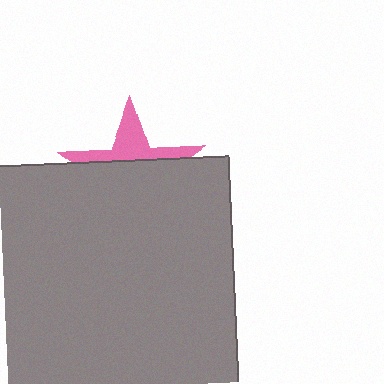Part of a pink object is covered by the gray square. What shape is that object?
It is a star.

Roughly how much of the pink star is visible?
A small part of it is visible (roughly 36%).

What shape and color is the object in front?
The object in front is a gray square.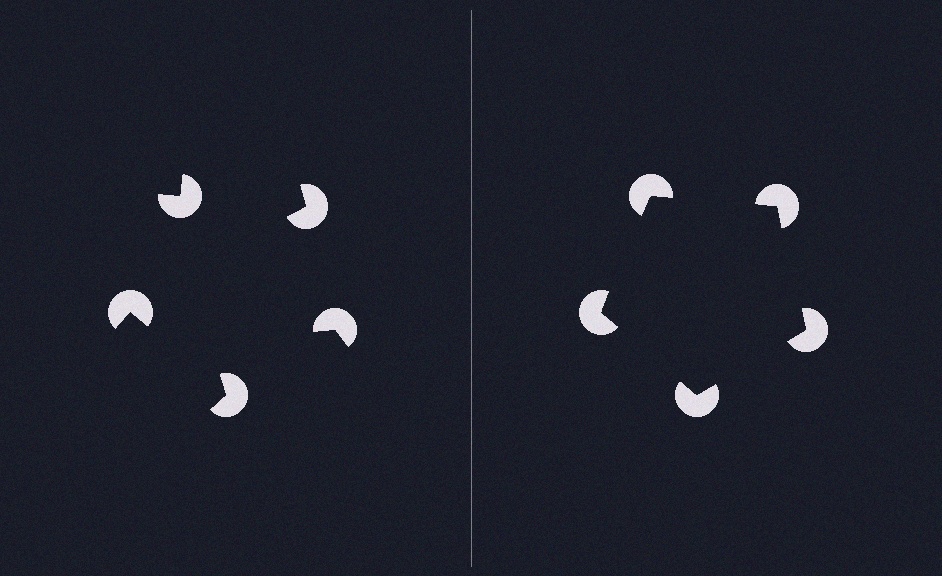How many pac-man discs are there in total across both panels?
10 — 5 on each side.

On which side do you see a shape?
An illusory pentagon appears on the right side. On the left side the wedge cuts are rotated, so no coherent shape forms.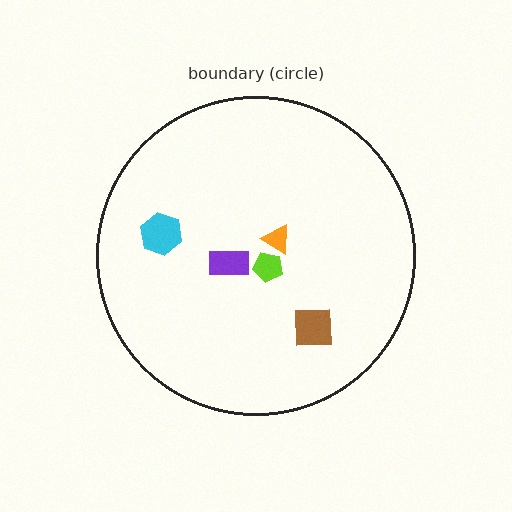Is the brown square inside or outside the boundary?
Inside.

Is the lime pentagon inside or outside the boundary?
Inside.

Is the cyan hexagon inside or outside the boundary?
Inside.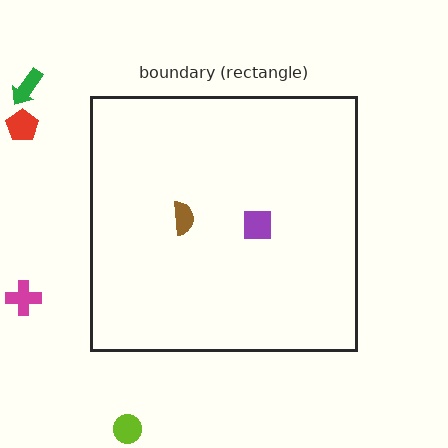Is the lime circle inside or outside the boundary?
Outside.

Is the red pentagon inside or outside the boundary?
Outside.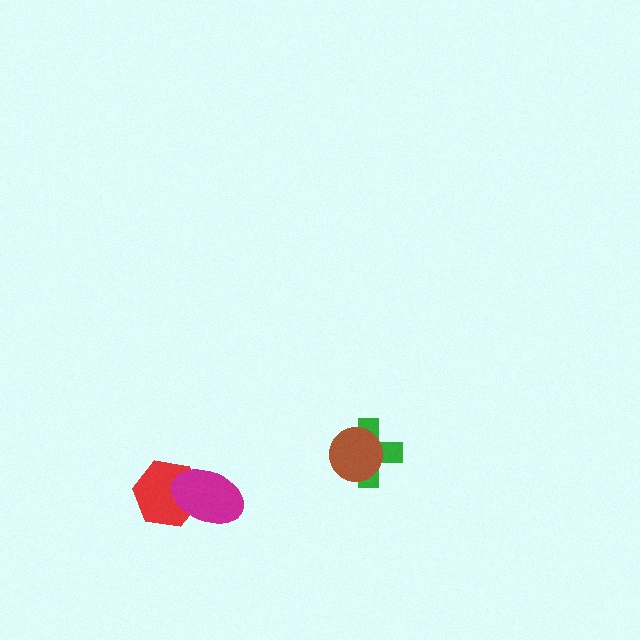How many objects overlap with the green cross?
1 object overlaps with the green cross.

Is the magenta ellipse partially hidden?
No, no other shape covers it.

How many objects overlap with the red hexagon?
1 object overlaps with the red hexagon.